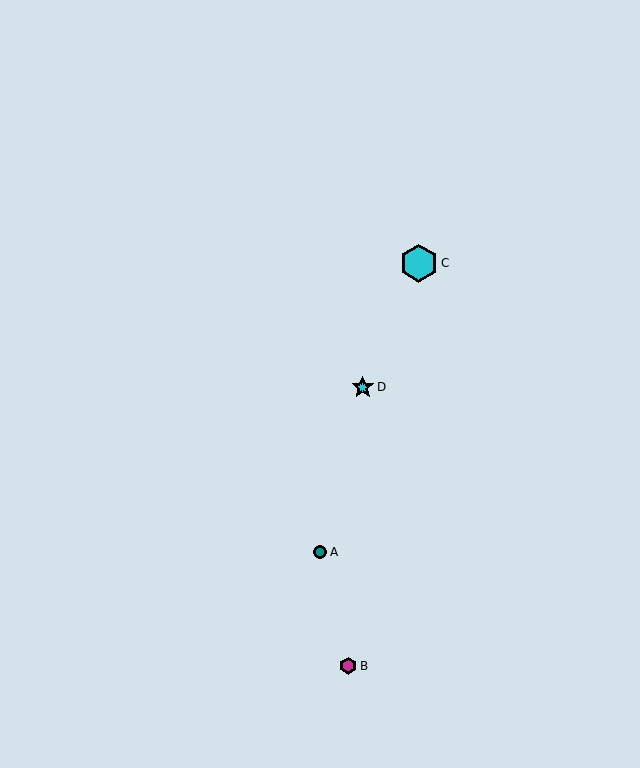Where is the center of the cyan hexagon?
The center of the cyan hexagon is at (419, 263).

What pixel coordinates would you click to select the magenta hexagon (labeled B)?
Click at (348, 666) to select the magenta hexagon B.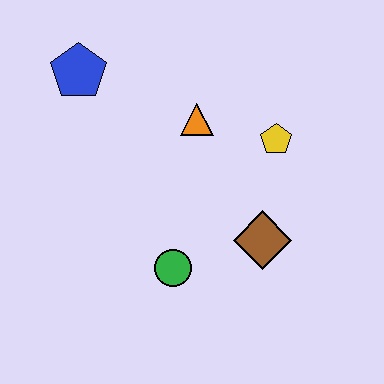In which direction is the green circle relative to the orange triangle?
The green circle is below the orange triangle.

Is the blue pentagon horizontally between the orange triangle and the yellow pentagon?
No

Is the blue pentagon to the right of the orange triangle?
No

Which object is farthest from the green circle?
The blue pentagon is farthest from the green circle.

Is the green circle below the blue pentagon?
Yes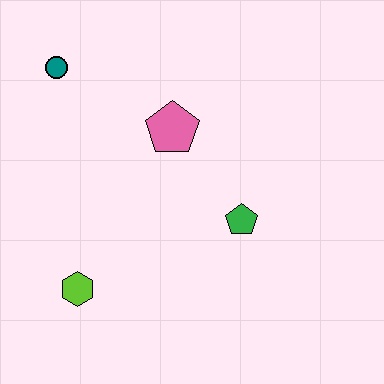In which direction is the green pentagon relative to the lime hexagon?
The green pentagon is to the right of the lime hexagon.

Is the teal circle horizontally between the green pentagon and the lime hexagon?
No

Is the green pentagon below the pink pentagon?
Yes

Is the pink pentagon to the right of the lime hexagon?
Yes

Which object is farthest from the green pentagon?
The teal circle is farthest from the green pentagon.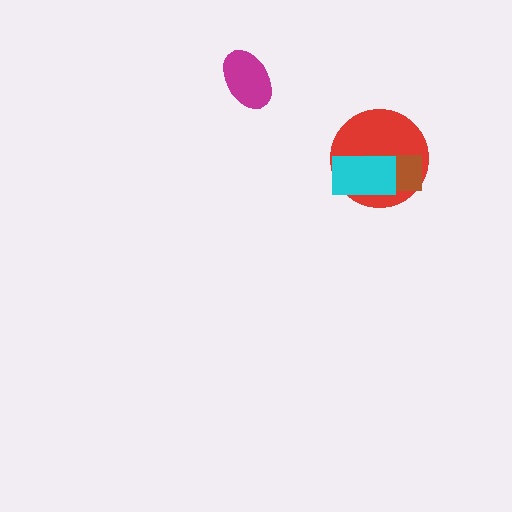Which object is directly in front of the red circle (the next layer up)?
The brown rectangle is directly in front of the red circle.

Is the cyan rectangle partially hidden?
No, no other shape covers it.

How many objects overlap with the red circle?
2 objects overlap with the red circle.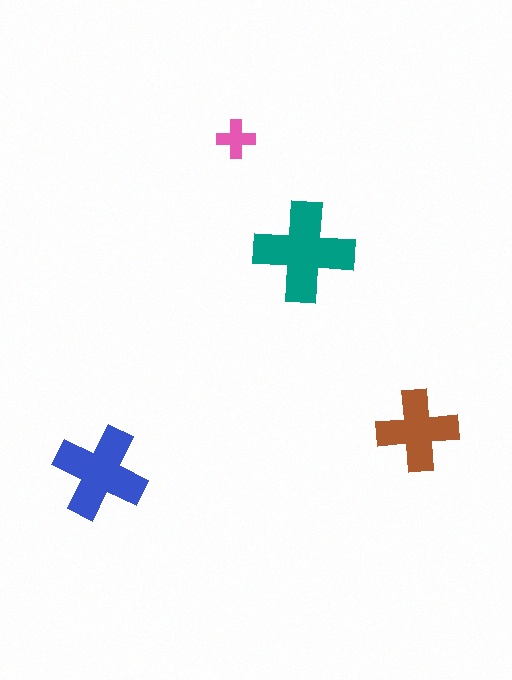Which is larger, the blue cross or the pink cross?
The blue one.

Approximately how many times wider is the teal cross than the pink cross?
About 2.5 times wider.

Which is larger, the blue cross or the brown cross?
The blue one.